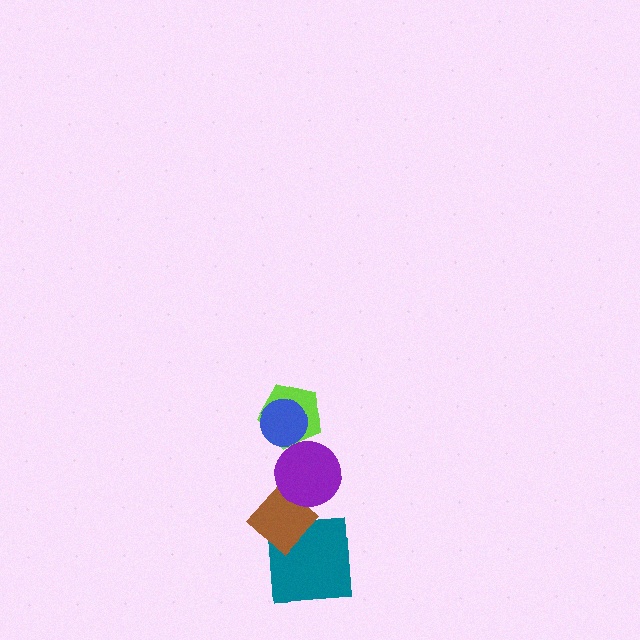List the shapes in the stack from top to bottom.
From top to bottom: the blue circle, the lime pentagon, the purple circle, the brown diamond, the teal square.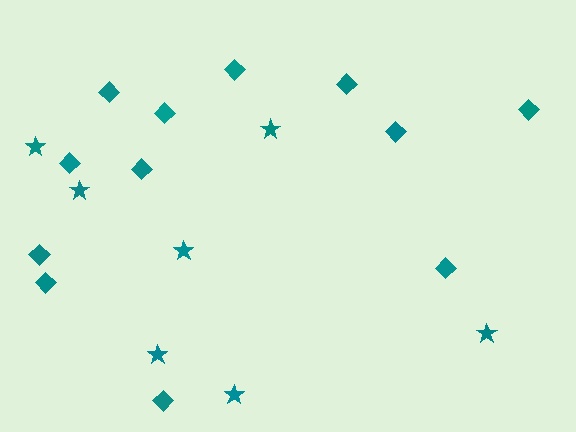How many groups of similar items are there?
There are 2 groups: one group of stars (7) and one group of diamonds (12).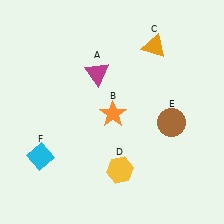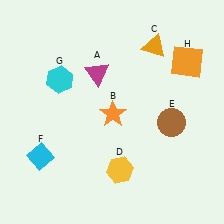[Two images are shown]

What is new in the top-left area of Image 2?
A cyan hexagon (G) was added in the top-left area of Image 2.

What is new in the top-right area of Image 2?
An orange square (H) was added in the top-right area of Image 2.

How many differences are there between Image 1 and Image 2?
There are 2 differences between the two images.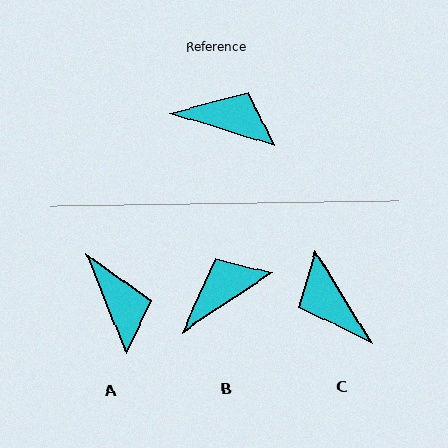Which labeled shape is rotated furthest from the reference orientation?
C, about 139 degrees away.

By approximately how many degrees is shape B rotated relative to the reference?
Approximately 51 degrees counter-clockwise.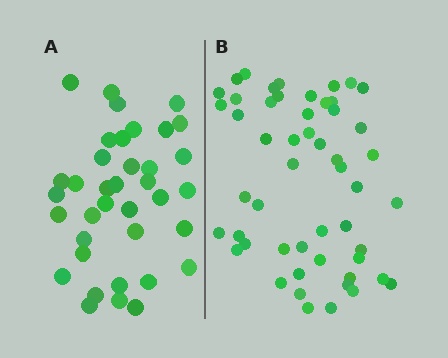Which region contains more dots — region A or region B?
Region B (the right region) has more dots.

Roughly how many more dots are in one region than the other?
Region B has approximately 15 more dots than region A.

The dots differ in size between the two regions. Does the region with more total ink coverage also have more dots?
No. Region A has more total ink coverage because its dots are larger, but region B actually contains more individual dots. Total area can be misleading — the number of items is what matters here.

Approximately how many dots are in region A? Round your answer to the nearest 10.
About 40 dots. (The exact count is 37, which rounds to 40.)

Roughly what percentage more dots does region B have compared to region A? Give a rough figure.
About 40% more.